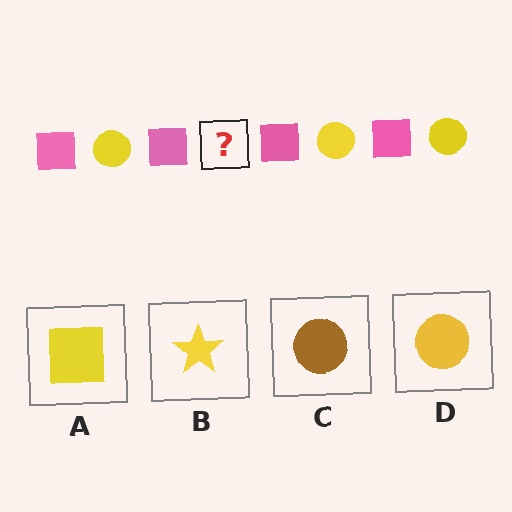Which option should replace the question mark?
Option D.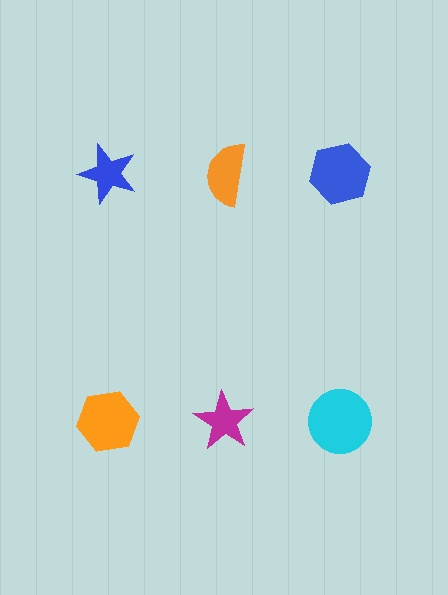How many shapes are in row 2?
3 shapes.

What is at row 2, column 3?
A cyan circle.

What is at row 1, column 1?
A blue star.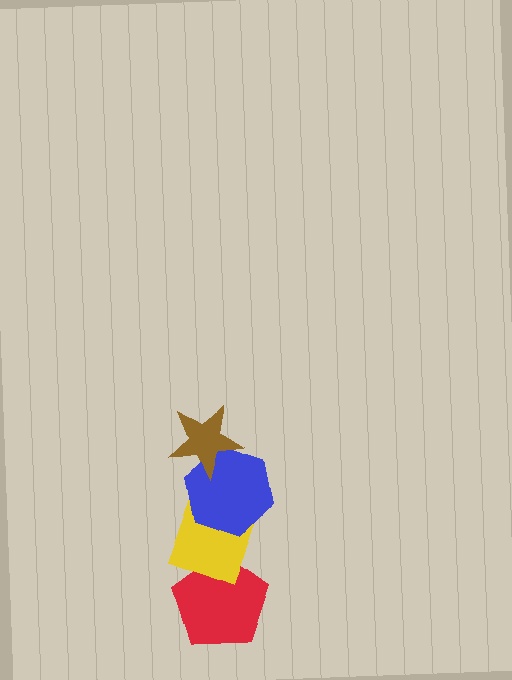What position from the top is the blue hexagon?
The blue hexagon is 2nd from the top.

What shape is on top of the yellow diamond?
The blue hexagon is on top of the yellow diamond.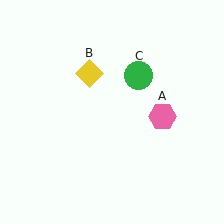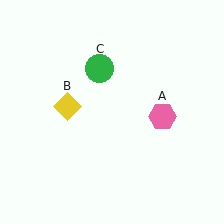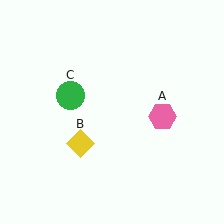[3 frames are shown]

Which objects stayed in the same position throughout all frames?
Pink hexagon (object A) remained stationary.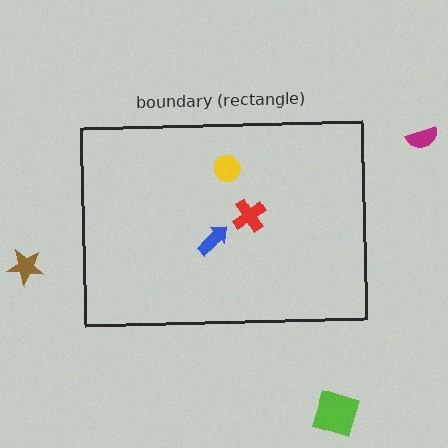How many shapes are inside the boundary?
3 inside, 3 outside.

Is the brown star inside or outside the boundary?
Outside.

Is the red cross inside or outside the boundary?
Inside.